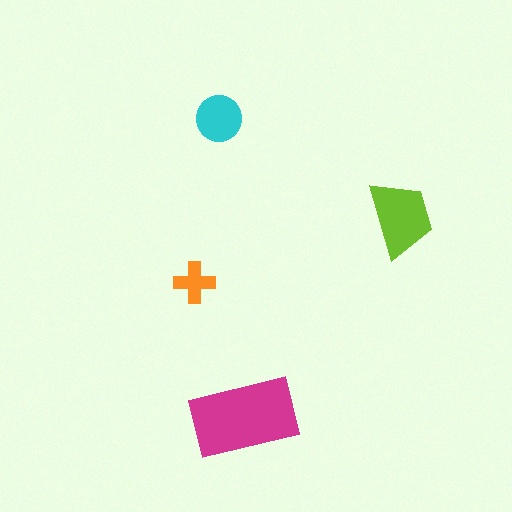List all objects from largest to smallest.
The magenta rectangle, the lime trapezoid, the cyan circle, the orange cross.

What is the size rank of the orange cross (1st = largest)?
4th.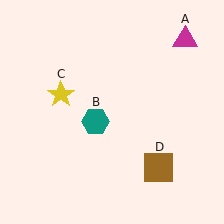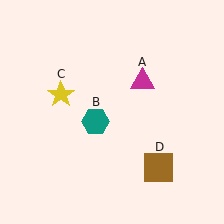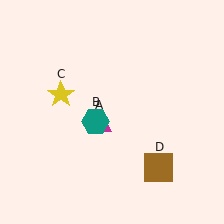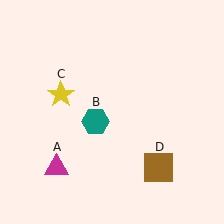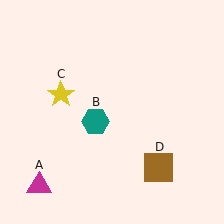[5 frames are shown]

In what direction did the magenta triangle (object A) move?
The magenta triangle (object A) moved down and to the left.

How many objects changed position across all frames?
1 object changed position: magenta triangle (object A).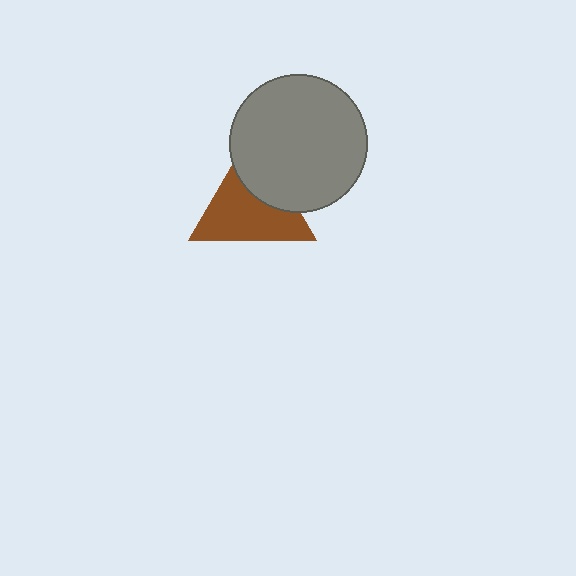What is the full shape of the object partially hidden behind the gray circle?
The partially hidden object is a brown triangle.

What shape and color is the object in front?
The object in front is a gray circle.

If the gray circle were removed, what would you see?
You would see the complete brown triangle.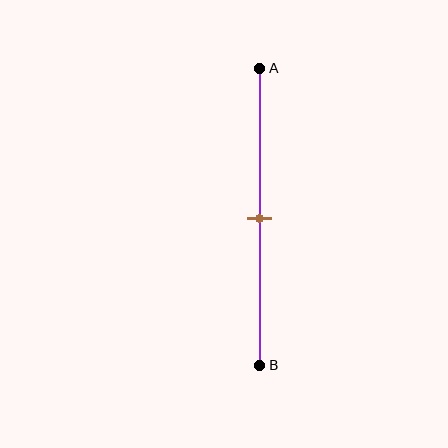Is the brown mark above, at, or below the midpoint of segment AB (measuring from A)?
The brown mark is approximately at the midpoint of segment AB.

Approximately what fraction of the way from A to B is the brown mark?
The brown mark is approximately 50% of the way from A to B.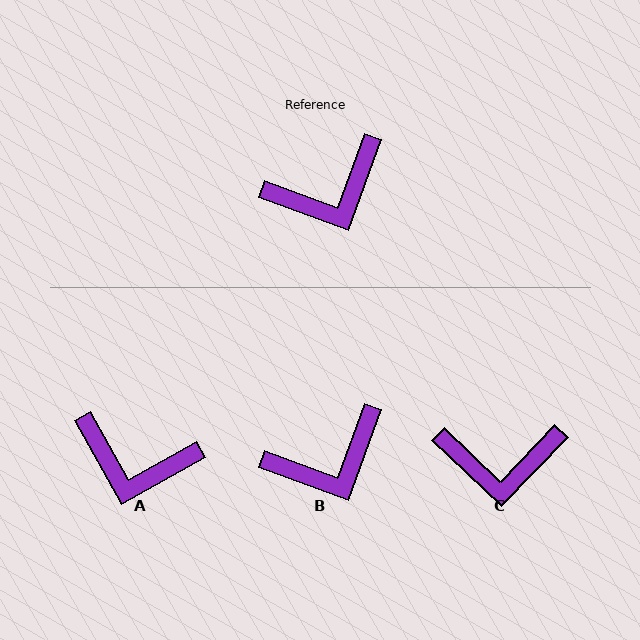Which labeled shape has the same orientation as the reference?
B.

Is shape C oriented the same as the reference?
No, it is off by about 24 degrees.